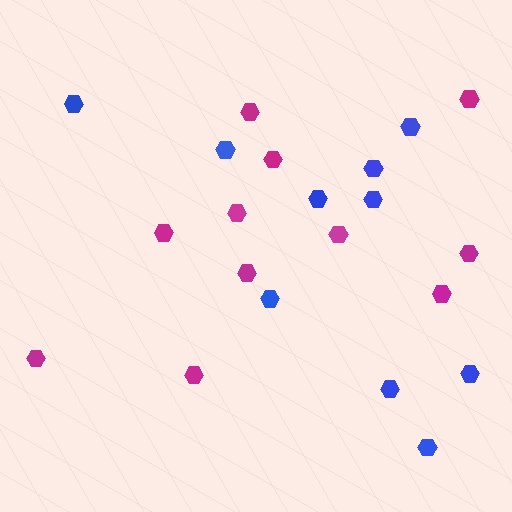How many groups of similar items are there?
There are 2 groups: one group of magenta hexagons (11) and one group of blue hexagons (10).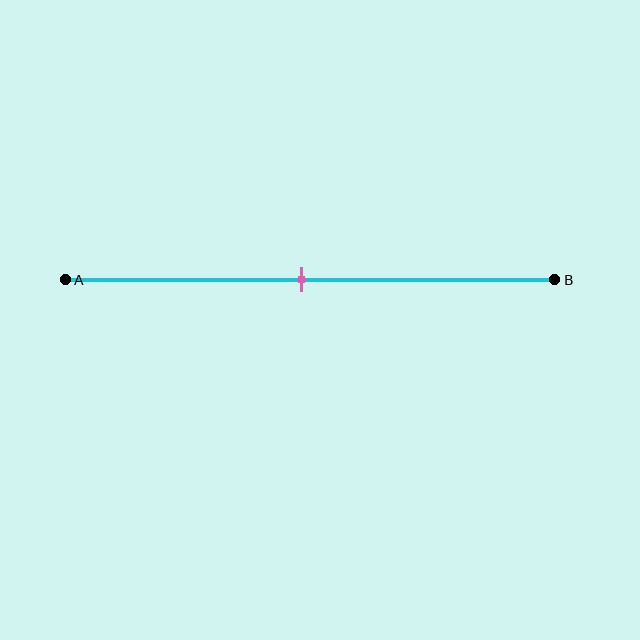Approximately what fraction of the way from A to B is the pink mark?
The pink mark is approximately 50% of the way from A to B.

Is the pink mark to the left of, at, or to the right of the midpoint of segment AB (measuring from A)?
The pink mark is approximately at the midpoint of segment AB.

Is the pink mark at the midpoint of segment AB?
Yes, the mark is approximately at the midpoint.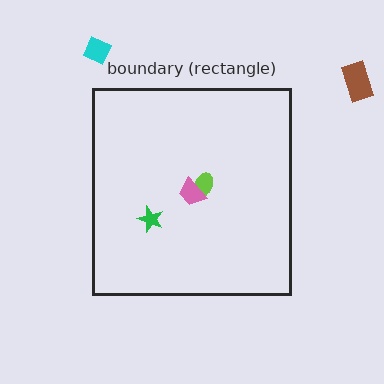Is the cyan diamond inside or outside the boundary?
Outside.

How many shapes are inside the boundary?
3 inside, 2 outside.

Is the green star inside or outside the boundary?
Inside.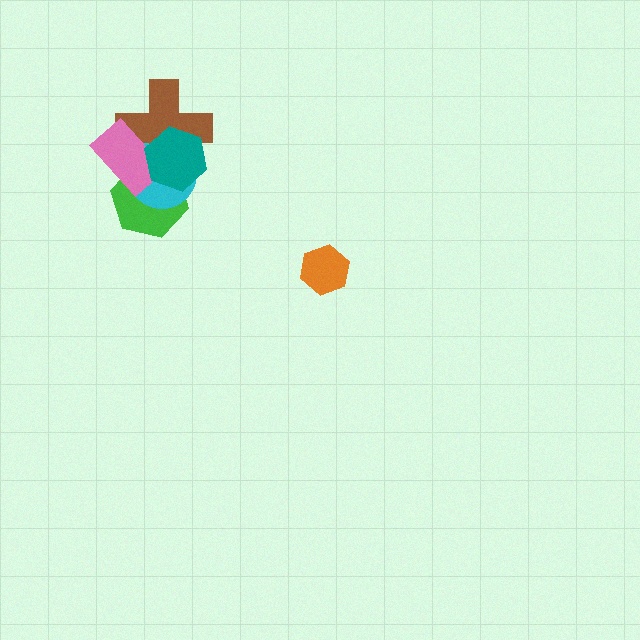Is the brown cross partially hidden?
Yes, it is partially covered by another shape.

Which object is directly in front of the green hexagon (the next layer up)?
The cyan circle is directly in front of the green hexagon.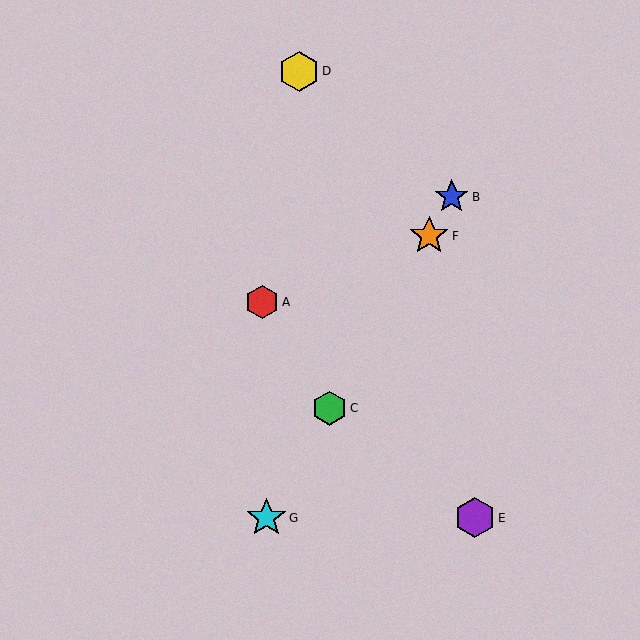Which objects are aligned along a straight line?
Objects B, C, F, G are aligned along a straight line.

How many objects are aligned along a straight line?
4 objects (B, C, F, G) are aligned along a straight line.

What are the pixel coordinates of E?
Object E is at (475, 518).